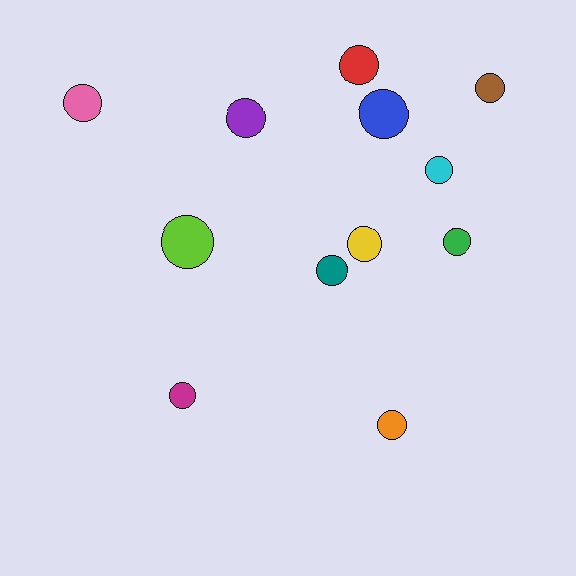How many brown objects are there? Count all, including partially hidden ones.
There is 1 brown object.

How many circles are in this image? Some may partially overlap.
There are 12 circles.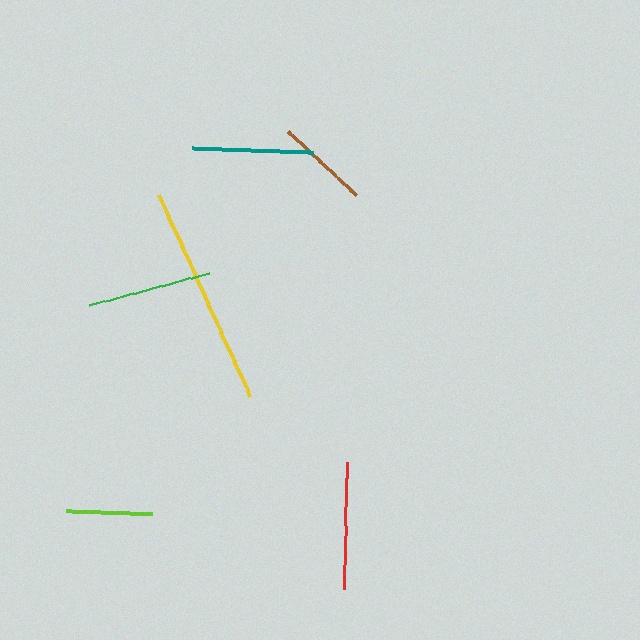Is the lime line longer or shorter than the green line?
The green line is longer than the lime line.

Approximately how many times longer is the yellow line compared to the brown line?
The yellow line is approximately 2.4 times the length of the brown line.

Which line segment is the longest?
The yellow line is the longest at approximately 221 pixels.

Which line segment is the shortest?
The lime line is the shortest at approximately 85 pixels.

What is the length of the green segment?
The green segment is approximately 124 pixels long.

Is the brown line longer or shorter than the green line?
The green line is longer than the brown line.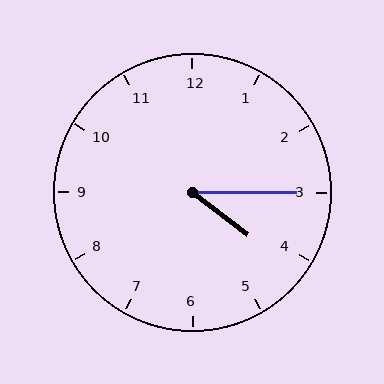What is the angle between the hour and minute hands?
Approximately 38 degrees.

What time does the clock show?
4:15.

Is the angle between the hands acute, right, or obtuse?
It is acute.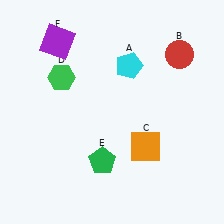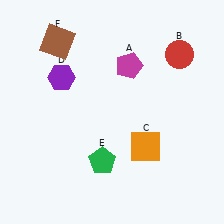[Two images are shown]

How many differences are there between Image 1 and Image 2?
There are 3 differences between the two images.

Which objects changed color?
A changed from cyan to magenta. D changed from green to purple. F changed from purple to brown.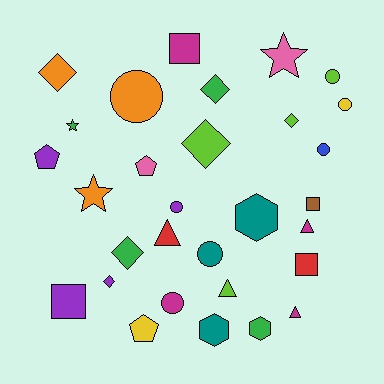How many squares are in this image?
There are 4 squares.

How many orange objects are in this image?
There are 3 orange objects.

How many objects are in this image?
There are 30 objects.